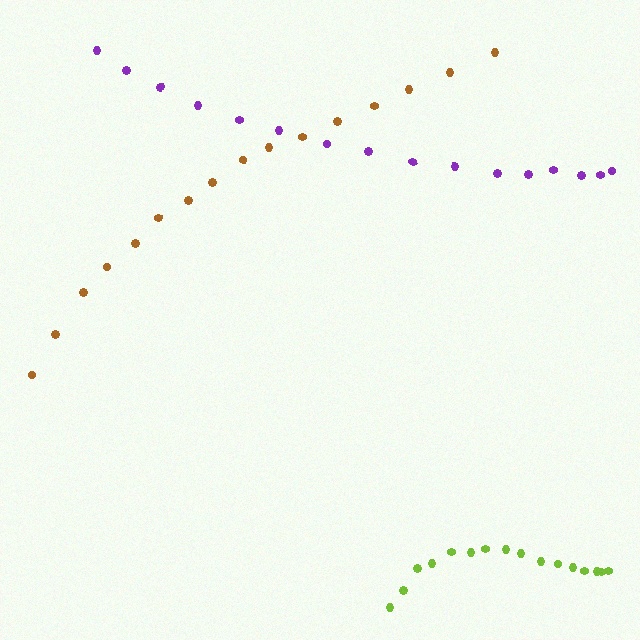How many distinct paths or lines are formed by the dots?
There are 3 distinct paths.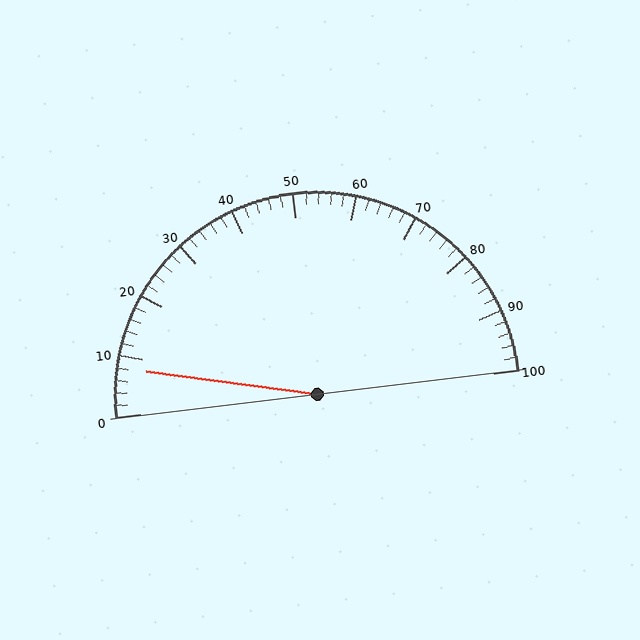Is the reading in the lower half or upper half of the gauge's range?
The reading is in the lower half of the range (0 to 100).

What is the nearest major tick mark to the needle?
The nearest major tick mark is 10.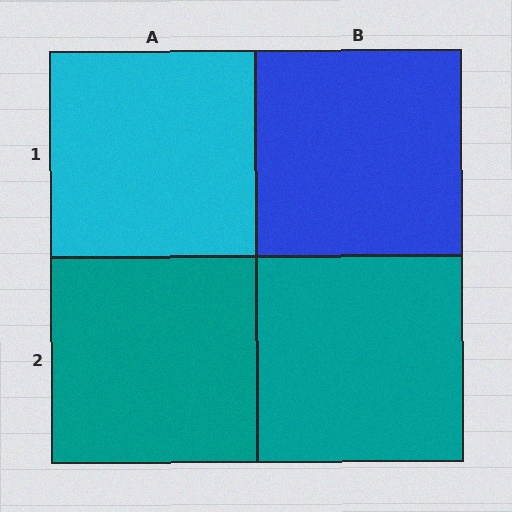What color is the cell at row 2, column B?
Teal.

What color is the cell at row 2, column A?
Teal.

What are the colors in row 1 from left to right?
Cyan, blue.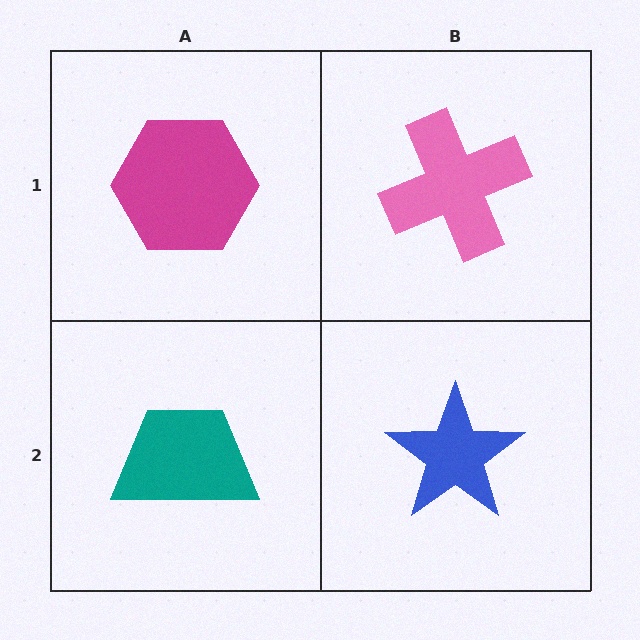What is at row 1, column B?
A pink cross.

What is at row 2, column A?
A teal trapezoid.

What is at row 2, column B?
A blue star.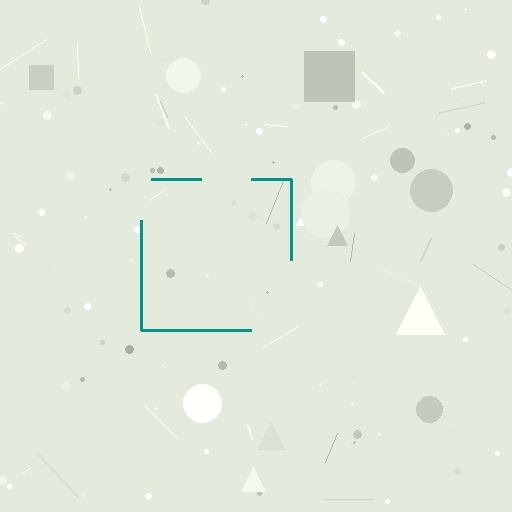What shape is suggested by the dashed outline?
The dashed outline suggests a square.